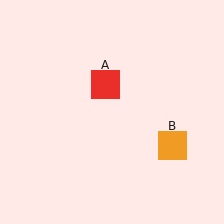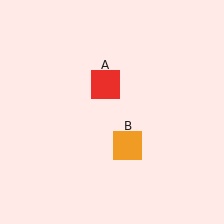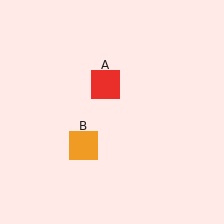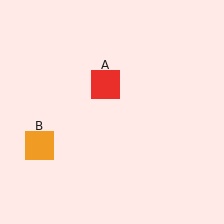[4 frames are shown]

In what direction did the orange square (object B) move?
The orange square (object B) moved left.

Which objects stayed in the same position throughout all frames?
Red square (object A) remained stationary.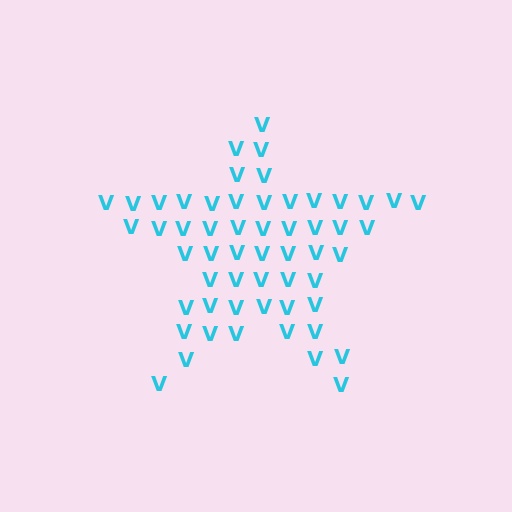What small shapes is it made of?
It is made of small letter V's.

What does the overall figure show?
The overall figure shows a star.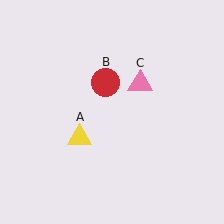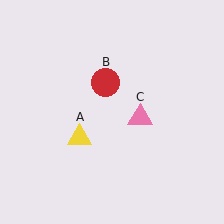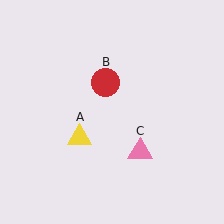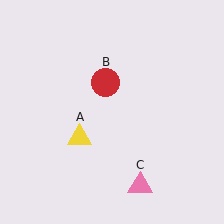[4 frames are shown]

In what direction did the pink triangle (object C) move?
The pink triangle (object C) moved down.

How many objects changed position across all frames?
1 object changed position: pink triangle (object C).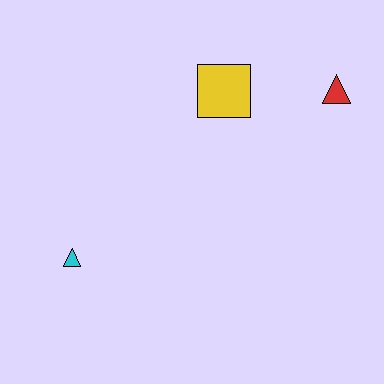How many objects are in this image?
There are 3 objects.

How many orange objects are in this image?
There are no orange objects.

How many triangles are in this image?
There are 2 triangles.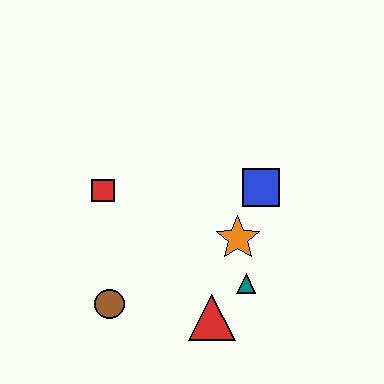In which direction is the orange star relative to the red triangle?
The orange star is above the red triangle.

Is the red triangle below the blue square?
Yes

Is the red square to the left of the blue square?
Yes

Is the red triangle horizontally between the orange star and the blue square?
No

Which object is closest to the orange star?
The teal triangle is closest to the orange star.